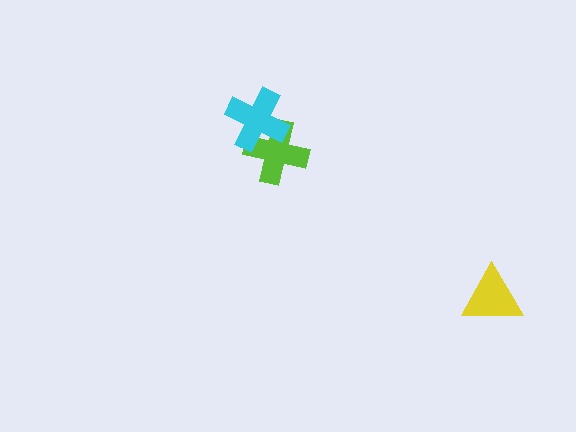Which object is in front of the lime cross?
The cyan cross is in front of the lime cross.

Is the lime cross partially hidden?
Yes, it is partially covered by another shape.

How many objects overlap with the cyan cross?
1 object overlaps with the cyan cross.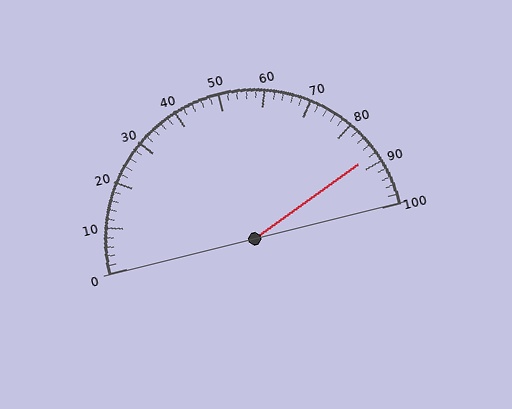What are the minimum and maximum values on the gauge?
The gauge ranges from 0 to 100.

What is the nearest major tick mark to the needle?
The nearest major tick mark is 90.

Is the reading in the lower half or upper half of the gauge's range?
The reading is in the upper half of the range (0 to 100).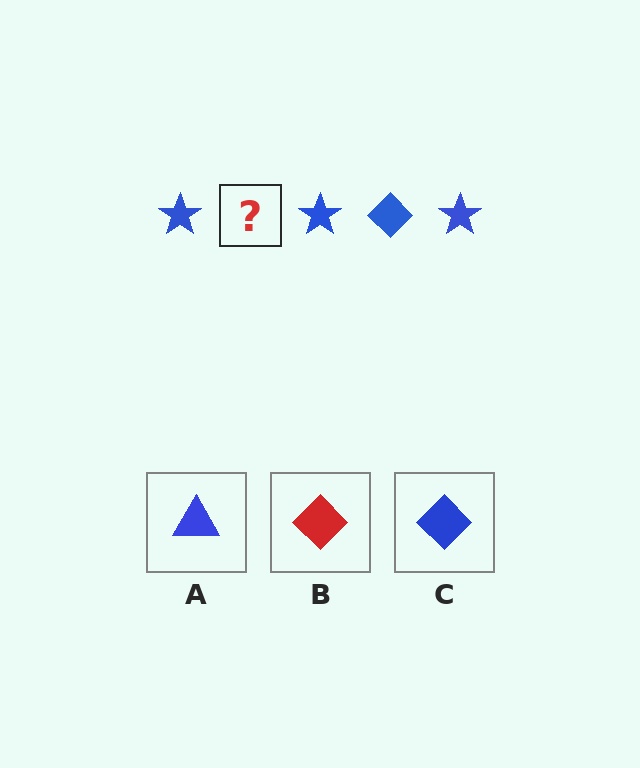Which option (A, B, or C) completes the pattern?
C.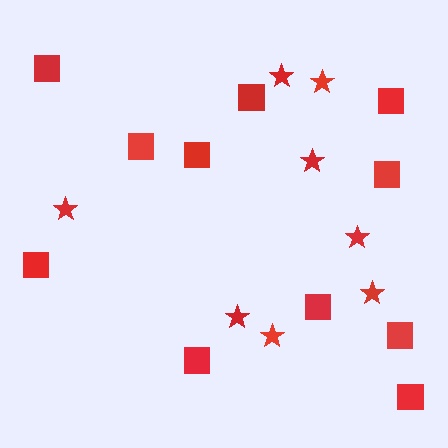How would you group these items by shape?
There are 2 groups: one group of stars (8) and one group of squares (11).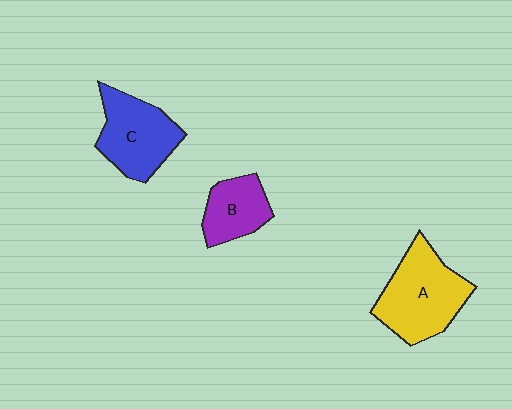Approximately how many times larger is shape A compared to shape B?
Approximately 1.8 times.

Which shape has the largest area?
Shape A (yellow).